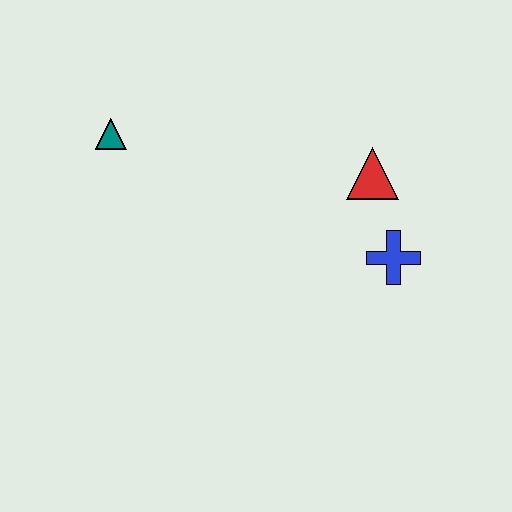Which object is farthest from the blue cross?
The teal triangle is farthest from the blue cross.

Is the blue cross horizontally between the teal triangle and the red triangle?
No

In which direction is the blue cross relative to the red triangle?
The blue cross is below the red triangle.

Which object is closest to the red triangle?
The blue cross is closest to the red triangle.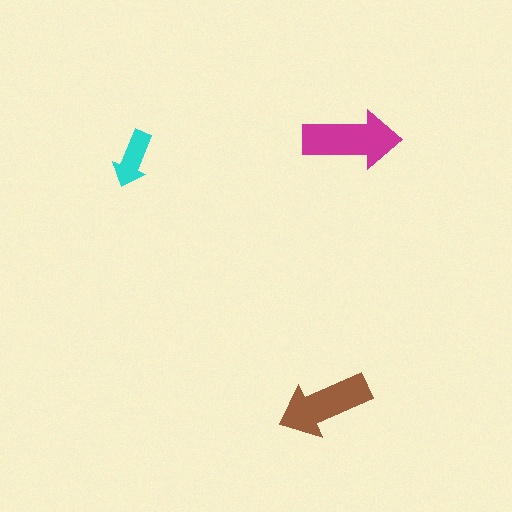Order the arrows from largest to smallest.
the magenta one, the brown one, the cyan one.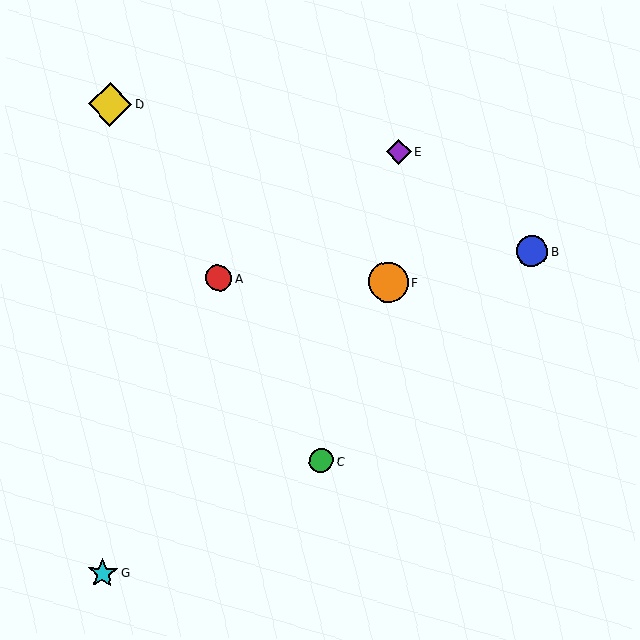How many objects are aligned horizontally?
2 objects (A, F) are aligned horizontally.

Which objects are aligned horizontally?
Objects A, F are aligned horizontally.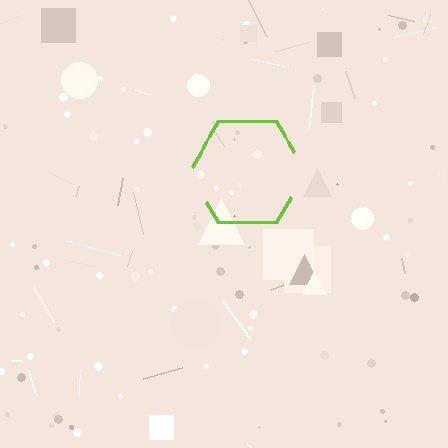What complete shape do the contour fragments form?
The contour fragments form a hexagon.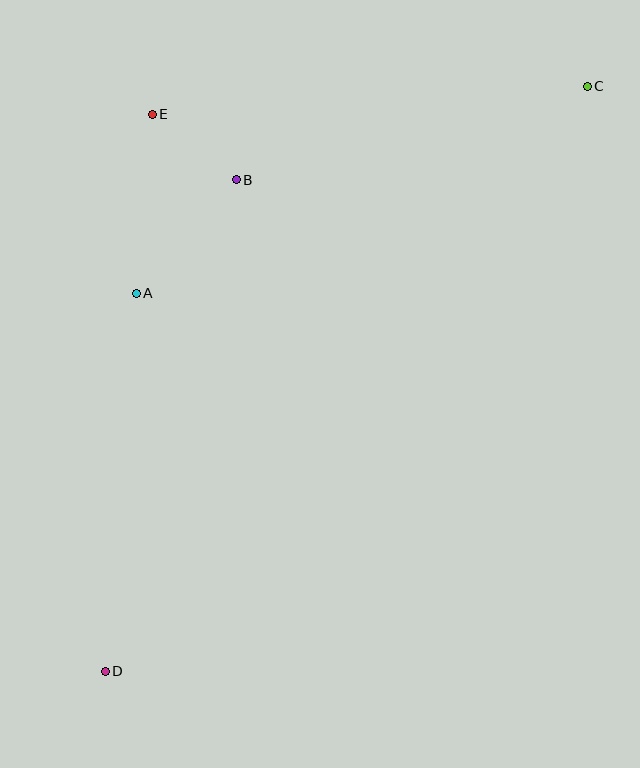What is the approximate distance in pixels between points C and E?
The distance between C and E is approximately 436 pixels.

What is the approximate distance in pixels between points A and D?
The distance between A and D is approximately 379 pixels.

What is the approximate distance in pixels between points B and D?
The distance between B and D is approximately 508 pixels.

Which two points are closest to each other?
Points B and E are closest to each other.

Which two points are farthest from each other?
Points C and D are farthest from each other.